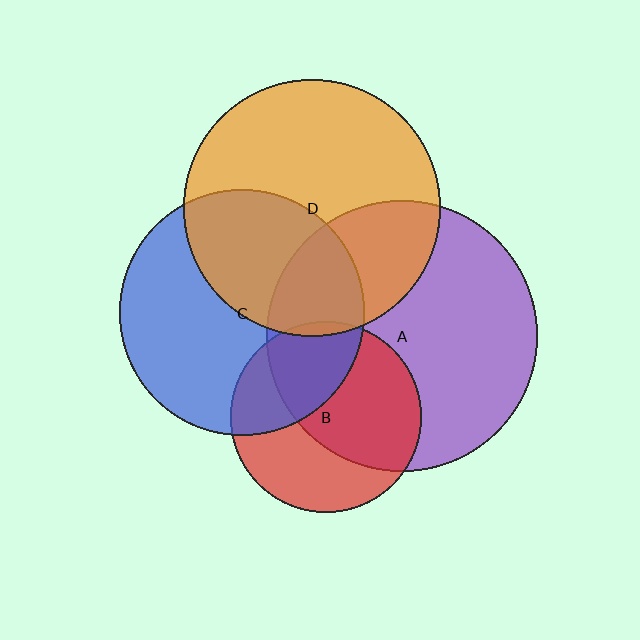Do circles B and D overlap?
Yes.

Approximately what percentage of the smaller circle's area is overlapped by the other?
Approximately 5%.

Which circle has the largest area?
Circle A (purple).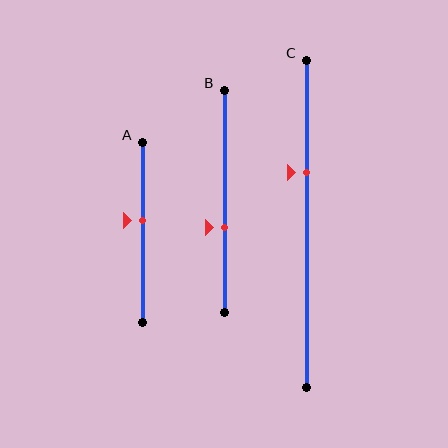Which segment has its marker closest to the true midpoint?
Segment A has its marker closest to the true midpoint.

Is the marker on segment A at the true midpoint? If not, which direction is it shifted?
No, the marker on segment A is shifted upward by about 7% of the segment length.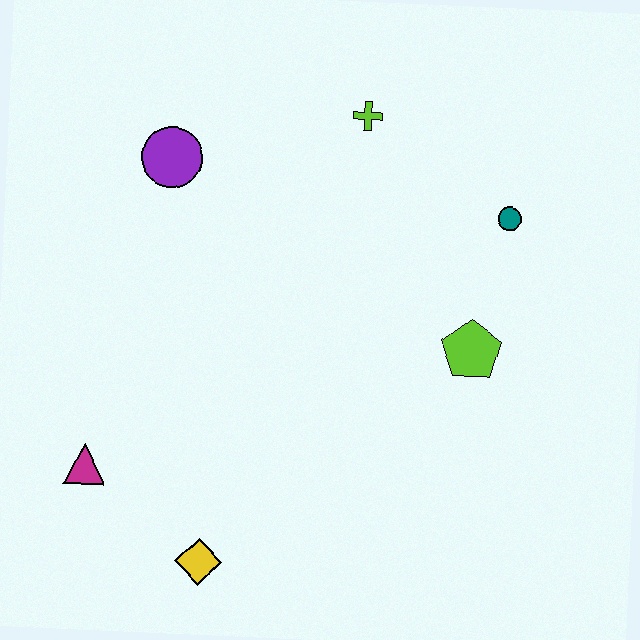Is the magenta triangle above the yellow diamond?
Yes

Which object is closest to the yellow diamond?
The magenta triangle is closest to the yellow diamond.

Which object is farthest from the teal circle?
The magenta triangle is farthest from the teal circle.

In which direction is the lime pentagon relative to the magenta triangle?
The lime pentagon is to the right of the magenta triangle.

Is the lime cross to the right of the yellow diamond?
Yes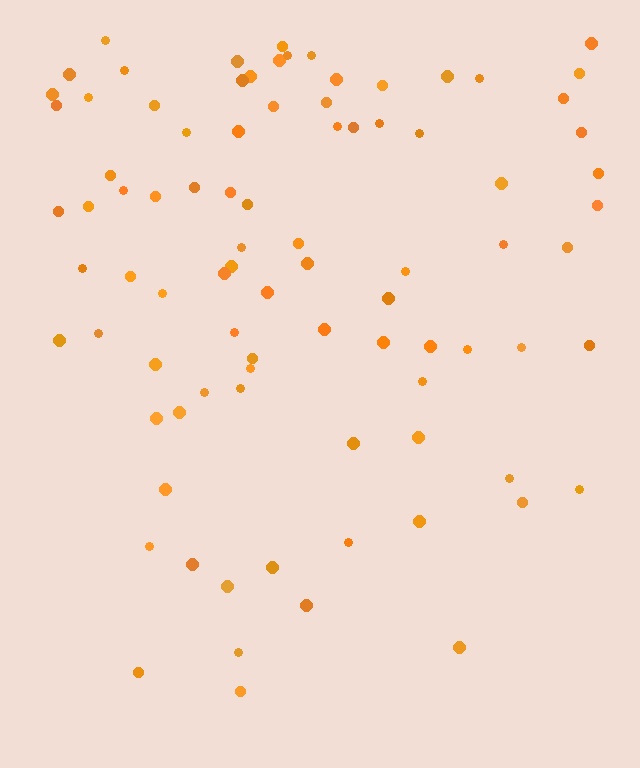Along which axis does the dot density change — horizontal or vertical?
Vertical.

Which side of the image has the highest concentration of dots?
The top.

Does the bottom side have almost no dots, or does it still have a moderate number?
Still a moderate number, just noticeably fewer than the top.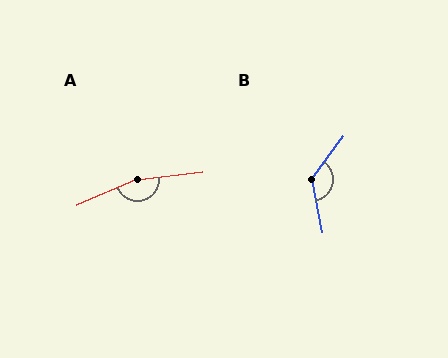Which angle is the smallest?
B, at approximately 132 degrees.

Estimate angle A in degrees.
Approximately 163 degrees.